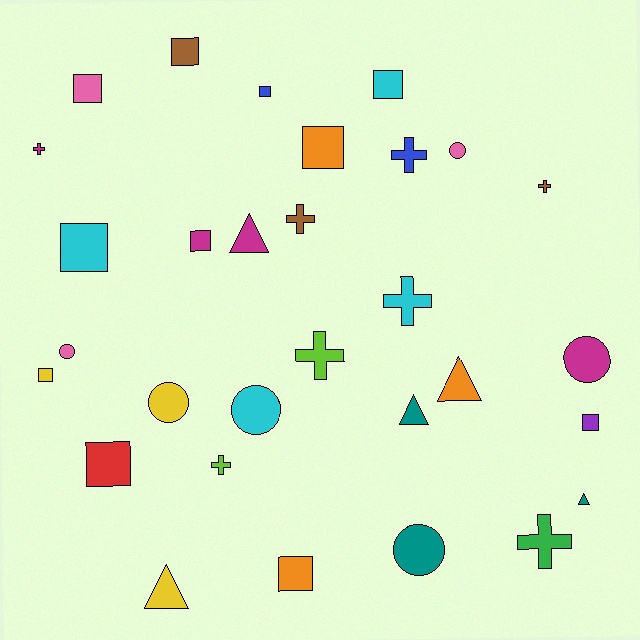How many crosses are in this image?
There are 8 crosses.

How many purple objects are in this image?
There is 1 purple object.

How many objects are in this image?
There are 30 objects.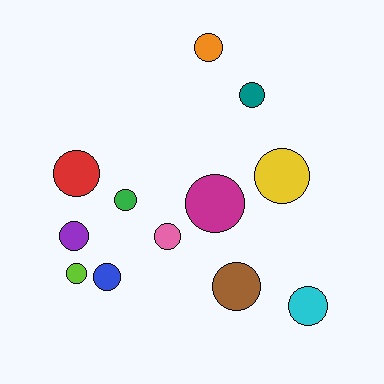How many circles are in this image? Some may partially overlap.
There are 12 circles.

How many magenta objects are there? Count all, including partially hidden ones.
There is 1 magenta object.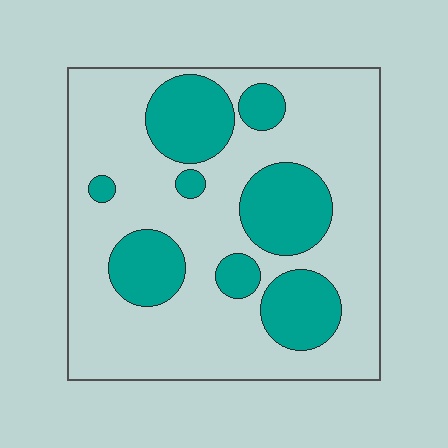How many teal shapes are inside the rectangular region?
8.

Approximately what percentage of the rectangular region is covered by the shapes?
Approximately 30%.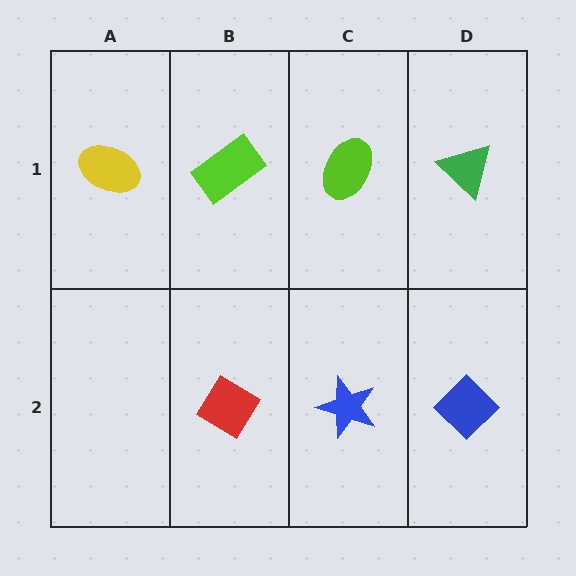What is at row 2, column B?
A red diamond.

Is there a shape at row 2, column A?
No, that cell is empty.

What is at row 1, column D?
A green triangle.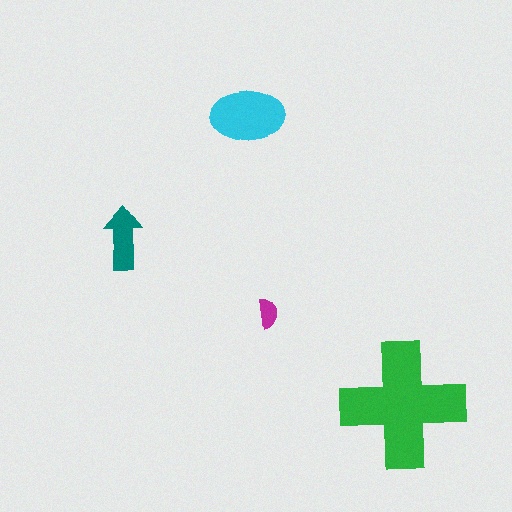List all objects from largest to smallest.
The green cross, the cyan ellipse, the teal arrow, the magenta semicircle.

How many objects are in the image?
There are 4 objects in the image.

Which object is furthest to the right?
The green cross is rightmost.